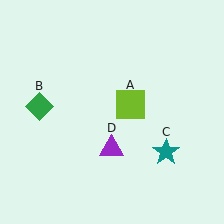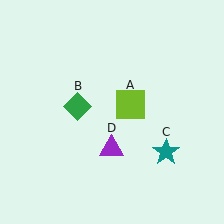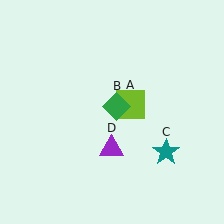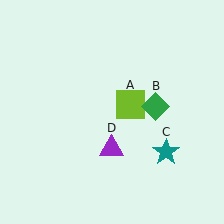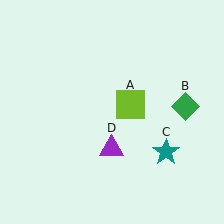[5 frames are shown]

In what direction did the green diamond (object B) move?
The green diamond (object B) moved right.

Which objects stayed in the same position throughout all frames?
Lime square (object A) and teal star (object C) and purple triangle (object D) remained stationary.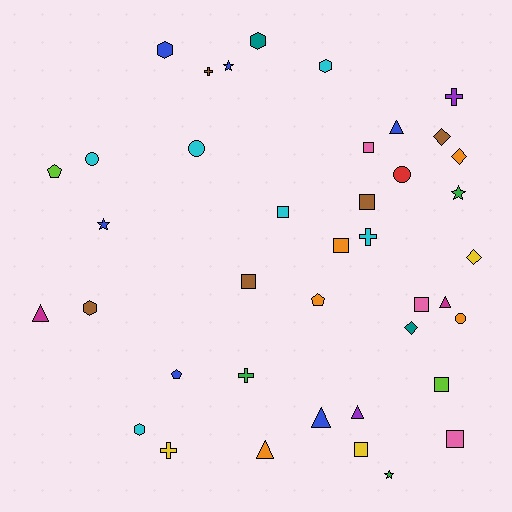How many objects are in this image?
There are 40 objects.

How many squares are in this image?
There are 9 squares.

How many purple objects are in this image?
There are 2 purple objects.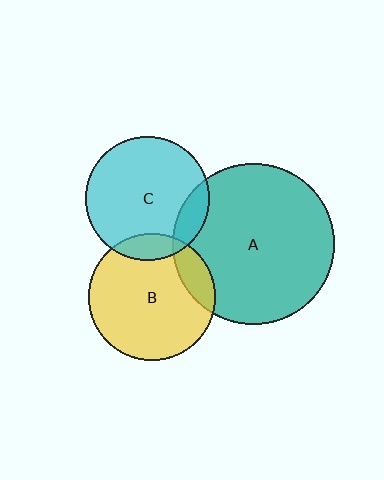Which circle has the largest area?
Circle A (teal).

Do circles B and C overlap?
Yes.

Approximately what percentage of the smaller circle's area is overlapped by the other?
Approximately 10%.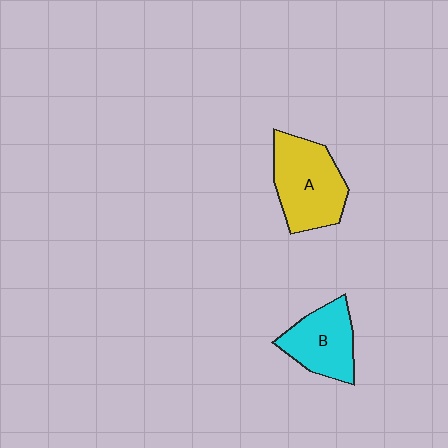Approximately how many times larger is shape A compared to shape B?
Approximately 1.3 times.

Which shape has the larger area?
Shape A (yellow).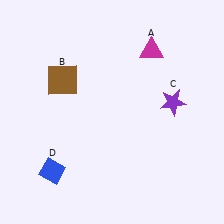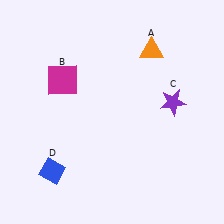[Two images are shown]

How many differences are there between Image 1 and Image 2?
There are 2 differences between the two images.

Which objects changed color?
A changed from magenta to orange. B changed from brown to magenta.